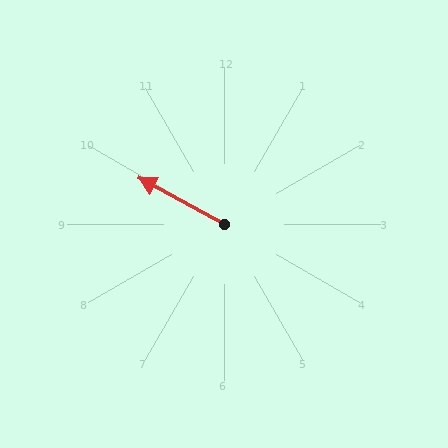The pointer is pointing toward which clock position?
Roughly 10 o'clock.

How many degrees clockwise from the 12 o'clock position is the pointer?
Approximately 299 degrees.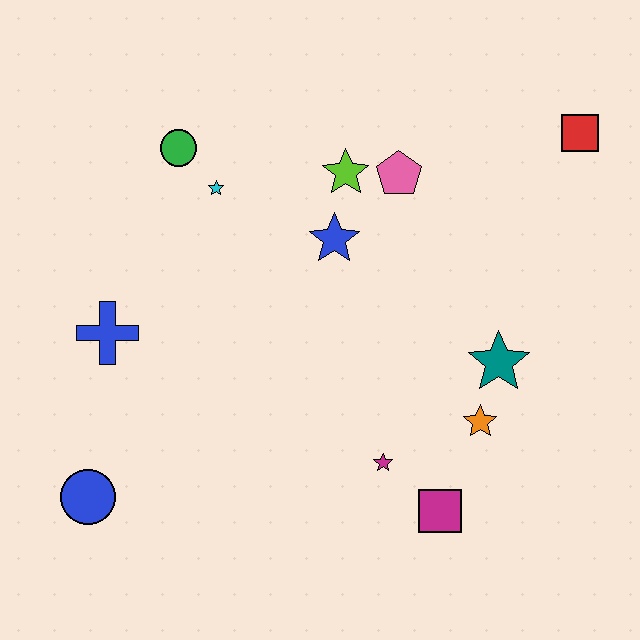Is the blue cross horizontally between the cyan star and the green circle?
No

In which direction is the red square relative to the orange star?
The red square is above the orange star.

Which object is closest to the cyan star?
The green circle is closest to the cyan star.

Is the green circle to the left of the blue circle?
No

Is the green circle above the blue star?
Yes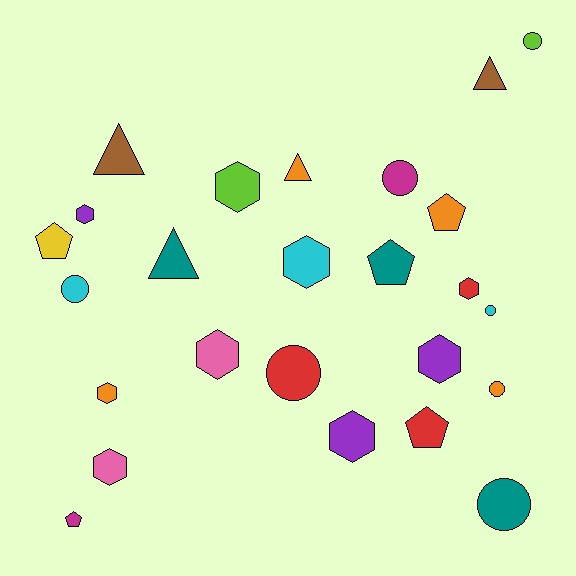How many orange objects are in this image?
There are 4 orange objects.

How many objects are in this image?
There are 25 objects.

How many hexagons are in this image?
There are 9 hexagons.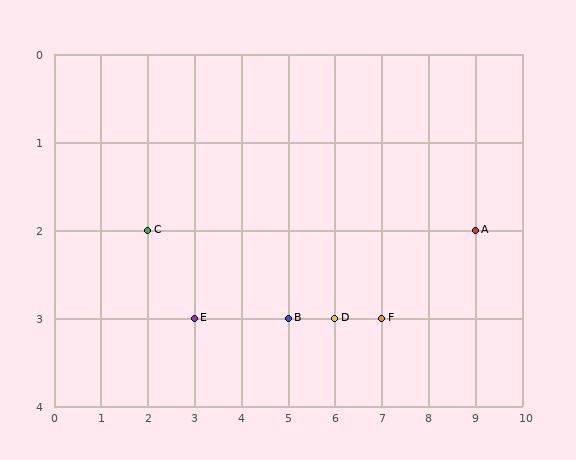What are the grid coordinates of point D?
Point D is at grid coordinates (6, 3).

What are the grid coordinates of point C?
Point C is at grid coordinates (2, 2).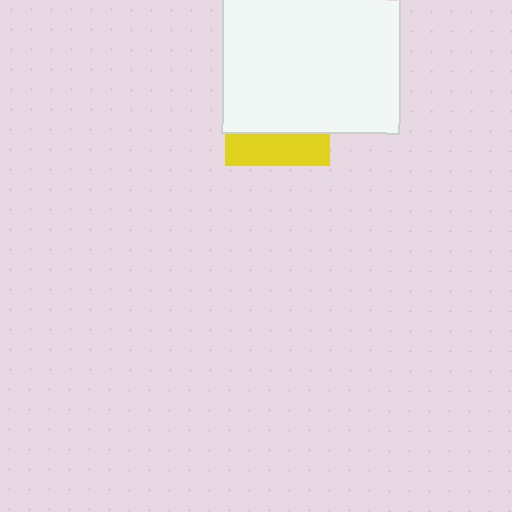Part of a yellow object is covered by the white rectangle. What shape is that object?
It is a square.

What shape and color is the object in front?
The object in front is a white rectangle.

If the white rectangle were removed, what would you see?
You would see the complete yellow square.